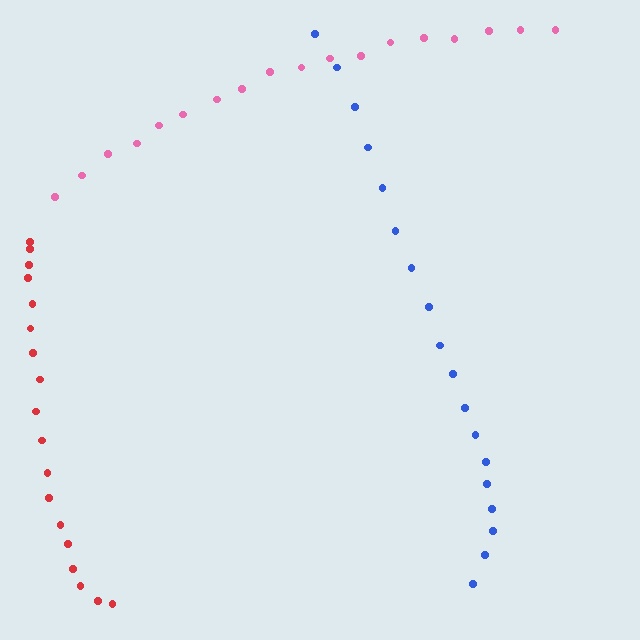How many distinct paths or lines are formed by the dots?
There are 3 distinct paths.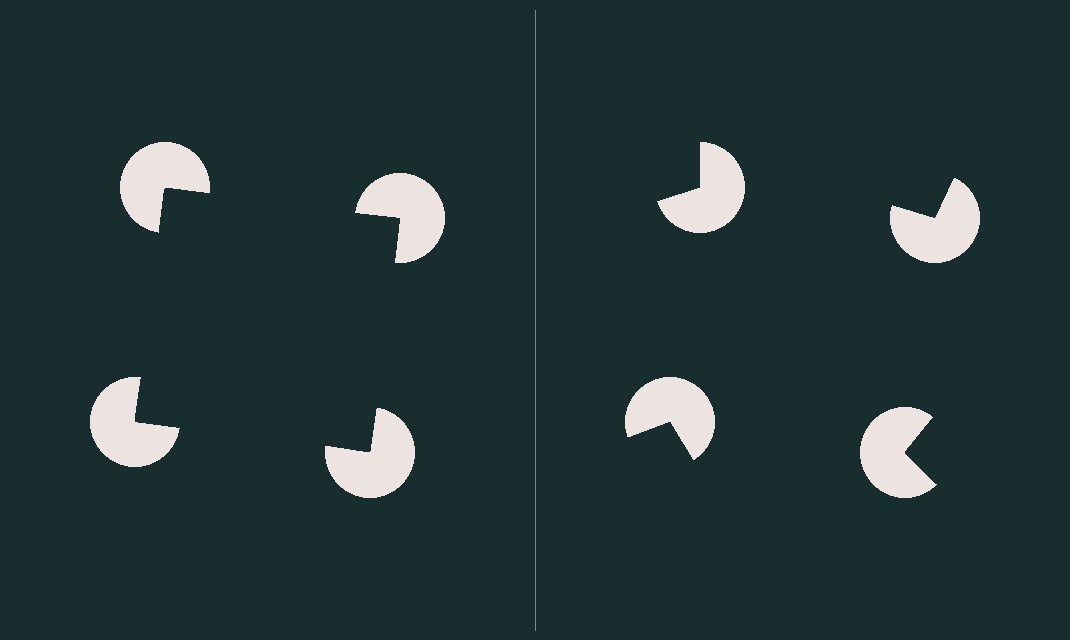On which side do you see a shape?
An illusory square appears on the left side. On the right side the wedge cuts are rotated, so no coherent shape forms.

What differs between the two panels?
The pac-man discs are positioned identically on both sides; only the wedge orientations differ. On the left they align to a square; on the right they are misaligned.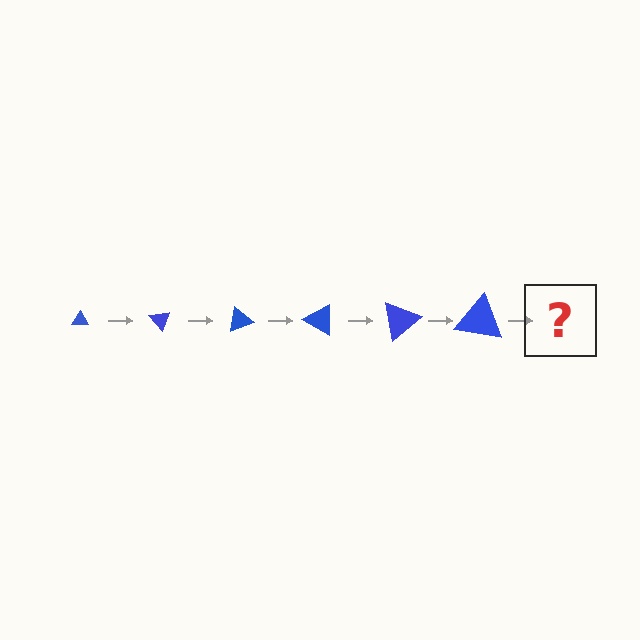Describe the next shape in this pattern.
It should be a triangle, larger than the previous one and rotated 300 degrees from the start.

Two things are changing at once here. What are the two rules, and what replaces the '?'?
The two rules are that the triangle grows larger each step and it rotates 50 degrees each step. The '?' should be a triangle, larger than the previous one and rotated 300 degrees from the start.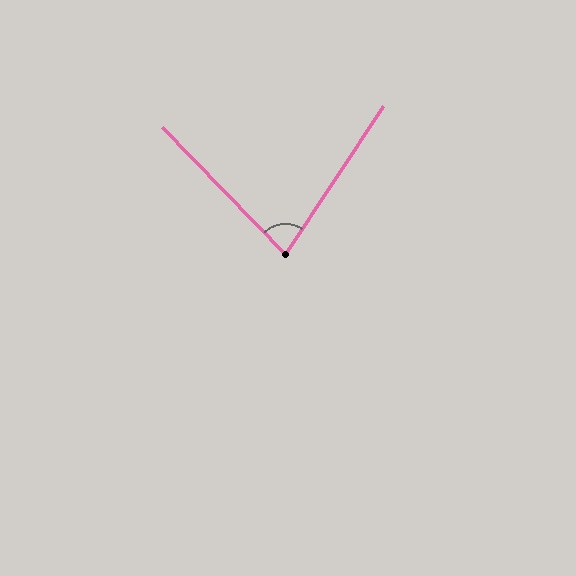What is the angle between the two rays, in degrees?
Approximately 77 degrees.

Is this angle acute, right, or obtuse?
It is acute.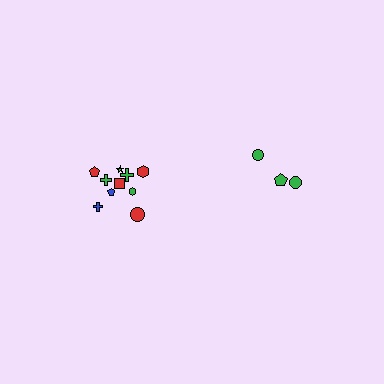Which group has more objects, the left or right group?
The left group.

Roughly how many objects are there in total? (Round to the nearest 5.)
Roughly 15 objects in total.